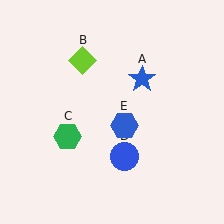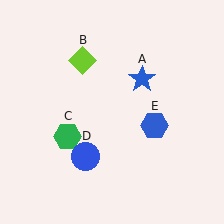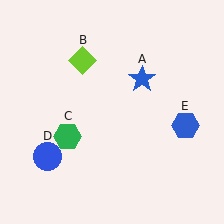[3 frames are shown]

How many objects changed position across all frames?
2 objects changed position: blue circle (object D), blue hexagon (object E).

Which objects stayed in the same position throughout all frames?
Blue star (object A) and lime diamond (object B) and green hexagon (object C) remained stationary.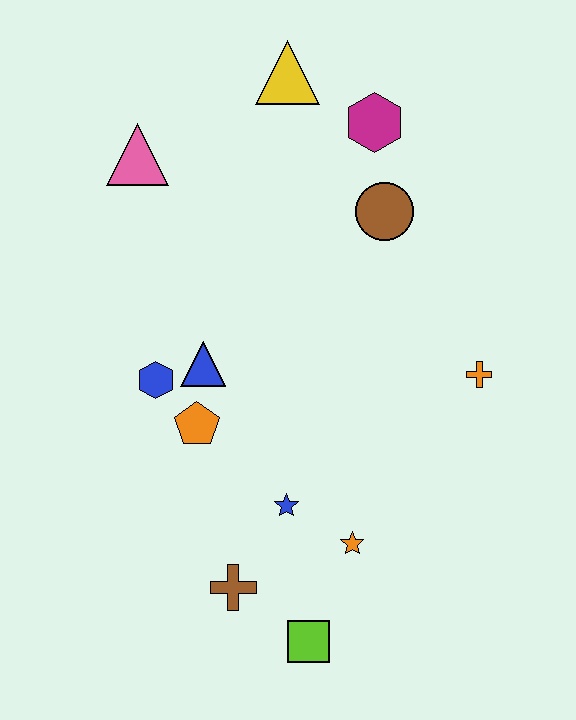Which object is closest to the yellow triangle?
The magenta hexagon is closest to the yellow triangle.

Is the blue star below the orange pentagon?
Yes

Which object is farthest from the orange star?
The yellow triangle is farthest from the orange star.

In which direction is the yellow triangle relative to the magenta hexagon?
The yellow triangle is to the left of the magenta hexagon.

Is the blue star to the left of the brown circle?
Yes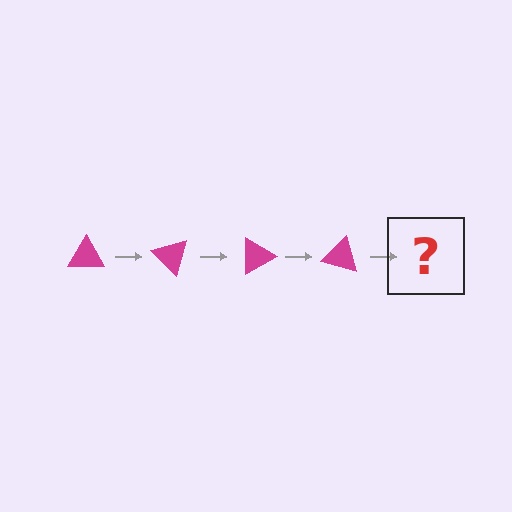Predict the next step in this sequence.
The next step is a magenta triangle rotated 180 degrees.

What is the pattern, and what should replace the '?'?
The pattern is that the triangle rotates 45 degrees each step. The '?' should be a magenta triangle rotated 180 degrees.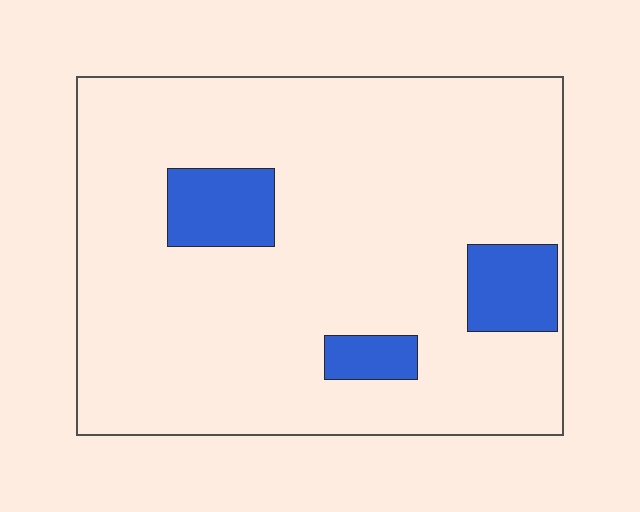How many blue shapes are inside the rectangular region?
3.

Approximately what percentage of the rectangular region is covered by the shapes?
Approximately 10%.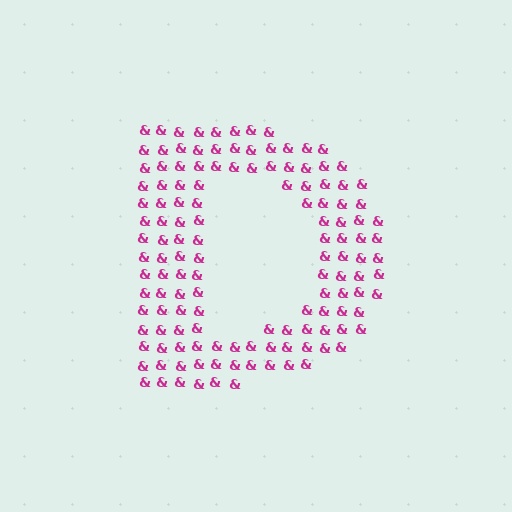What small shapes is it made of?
It is made of small ampersands.